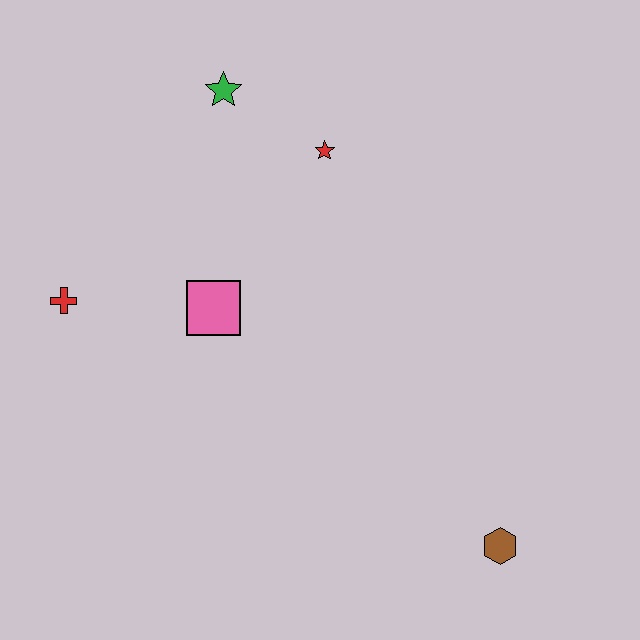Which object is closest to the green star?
The red star is closest to the green star.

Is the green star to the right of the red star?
No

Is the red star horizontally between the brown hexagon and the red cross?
Yes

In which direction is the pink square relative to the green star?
The pink square is below the green star.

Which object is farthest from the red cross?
The brown hexagon is farthest from the red cross.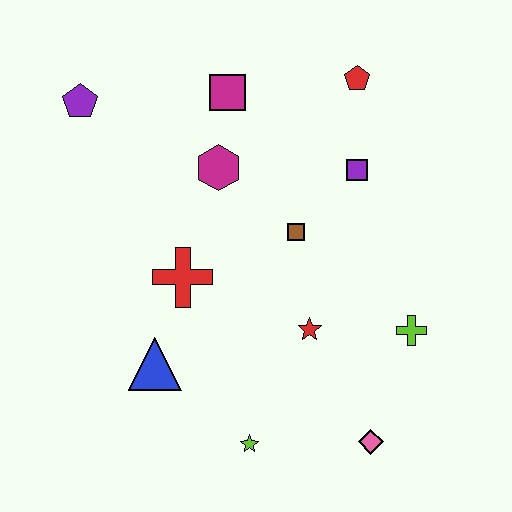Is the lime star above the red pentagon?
No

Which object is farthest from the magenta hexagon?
The pink diamond is farthest from the magenta hexagon.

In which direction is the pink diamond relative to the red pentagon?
The pink diamond is below the red pentagon.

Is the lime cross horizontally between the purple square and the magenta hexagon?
No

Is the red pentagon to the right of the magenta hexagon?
Yes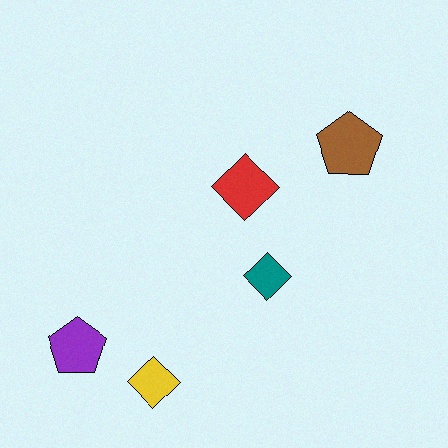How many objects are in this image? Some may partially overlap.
There are 5 objects.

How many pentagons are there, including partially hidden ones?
There are 2 pentagons.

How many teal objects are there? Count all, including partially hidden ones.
There is 1 teal object.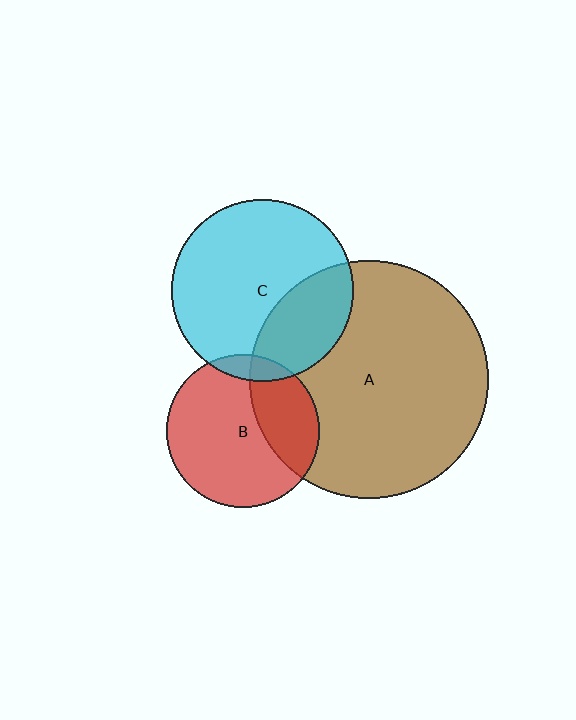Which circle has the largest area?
Circle A (brown).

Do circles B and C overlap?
Yes.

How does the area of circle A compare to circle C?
Approximately 1.7 times.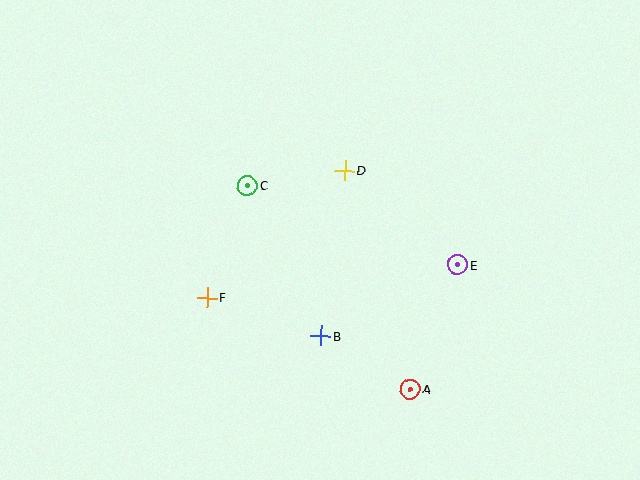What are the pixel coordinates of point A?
Point A is at (410, 389).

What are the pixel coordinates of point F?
Point F is at (207, 298).